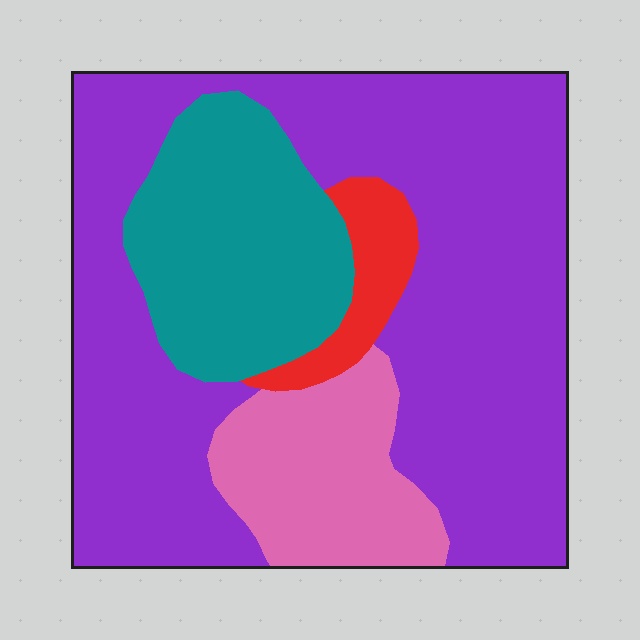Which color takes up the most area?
Purple, at roughly 60%.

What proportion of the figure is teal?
Teal takes up about one fifth (1/5) of the figure.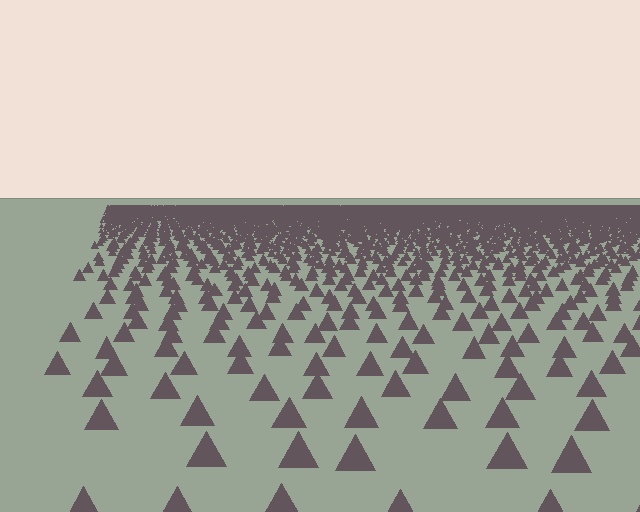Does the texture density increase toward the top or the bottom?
Density increases toward the top.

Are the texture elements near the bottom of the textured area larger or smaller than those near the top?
Larger. Near the bottom, elements are closer to the viewer and appear at a bigger on-screen size.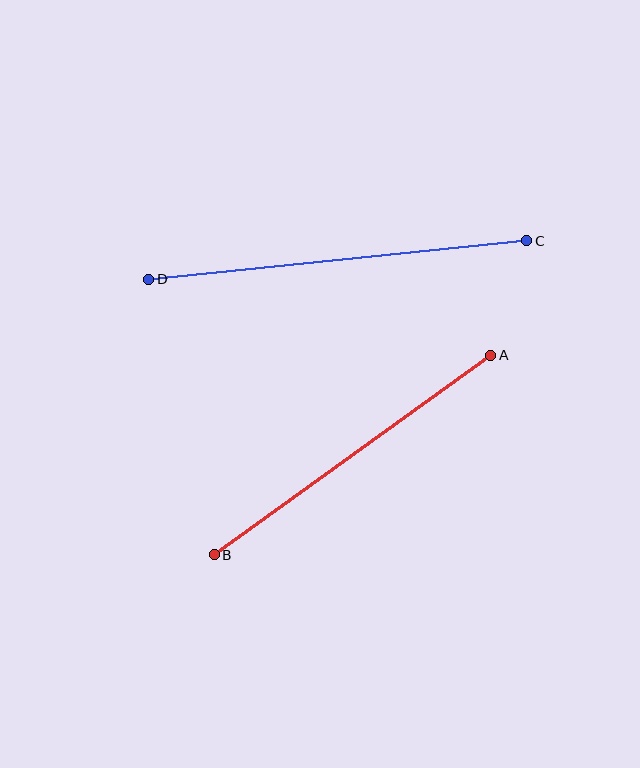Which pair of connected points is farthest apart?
Points C and D are farthest apart.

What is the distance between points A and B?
The distance is approximately 341 pixels.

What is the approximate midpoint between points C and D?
The midpoint is at approximately (338, 260) pixels.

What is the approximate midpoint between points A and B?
The midpoint is at approximately (353, 455) pixels.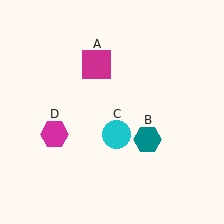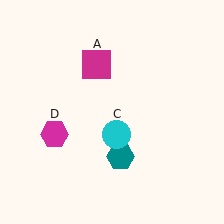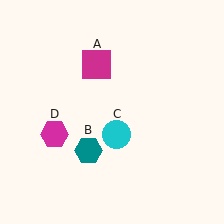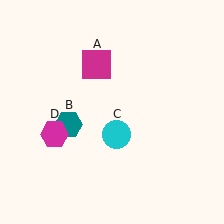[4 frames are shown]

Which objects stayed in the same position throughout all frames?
Magenta square (object A) and cyan circle (object C) and magenta hexagon (object D) remained stationary.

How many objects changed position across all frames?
1 object changed position: teal hexagon (object B).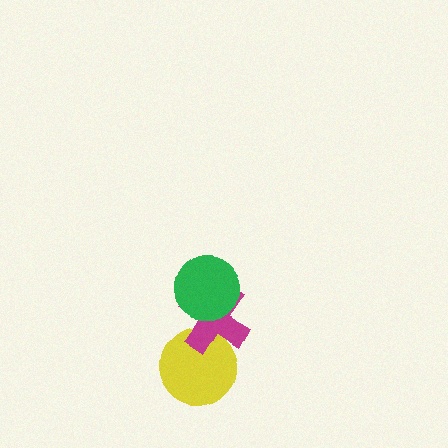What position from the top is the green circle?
The green circle is 1st from the top.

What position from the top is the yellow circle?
The yellow circle is 3rd from the top.